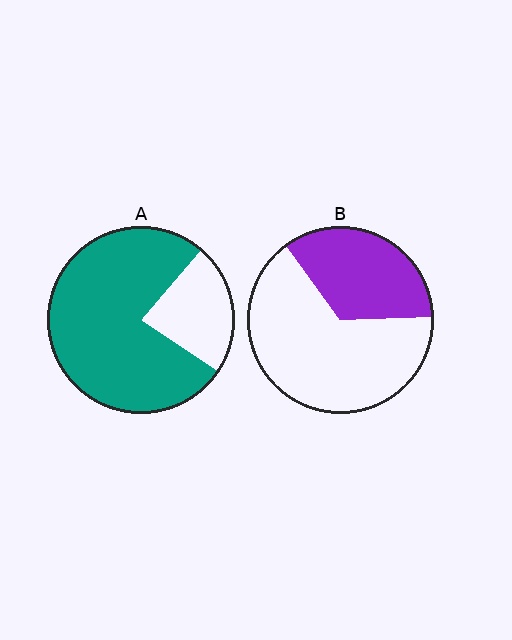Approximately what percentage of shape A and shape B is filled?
A is approximately 75% and B is approximately 35%.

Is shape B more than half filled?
No.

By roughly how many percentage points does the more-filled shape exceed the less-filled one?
By roughly 40 percentage points (A over B).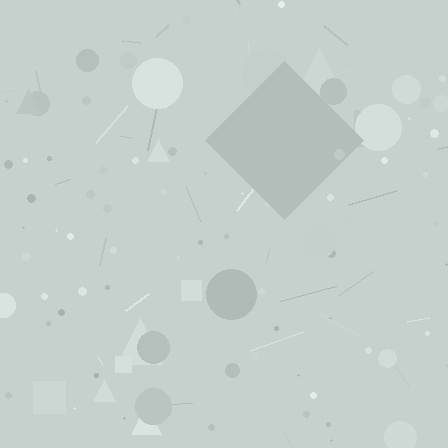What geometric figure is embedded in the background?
A diamond is embedded in the background.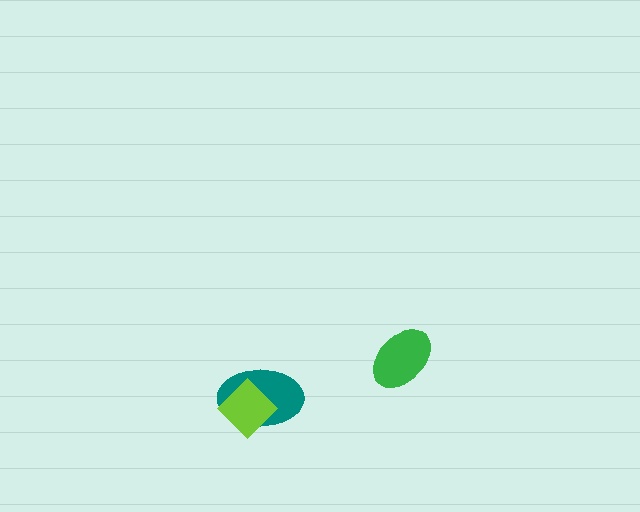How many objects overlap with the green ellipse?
0 objects overlap with the green ellipse.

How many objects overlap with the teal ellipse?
1 object overlaps with the teal ellipse.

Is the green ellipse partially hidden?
No, no other shape covers it.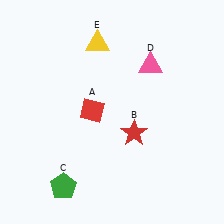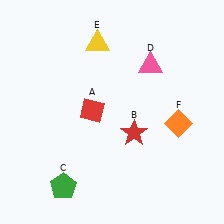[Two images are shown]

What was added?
An orange diamond (F) was added in Image 2.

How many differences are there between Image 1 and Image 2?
There is 1 difference between the two images.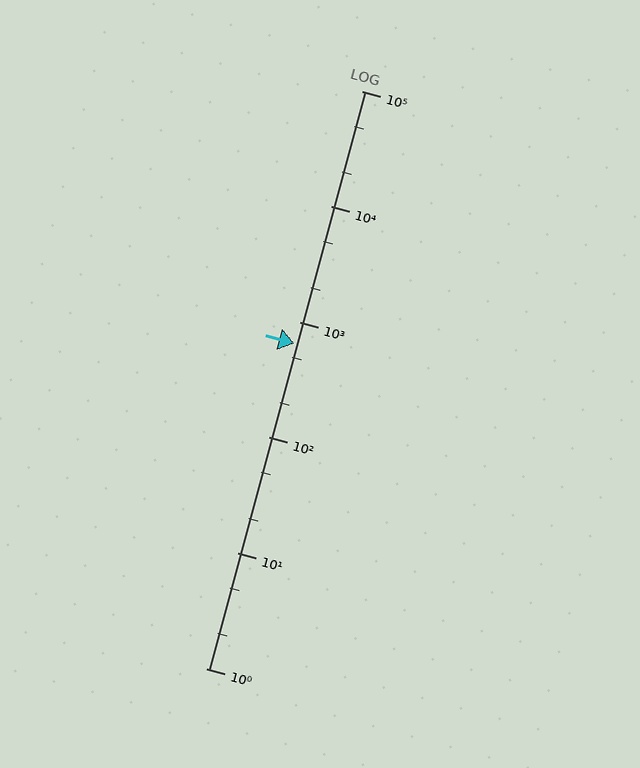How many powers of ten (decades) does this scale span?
The scale spans 5 decades, from 1 to 100000.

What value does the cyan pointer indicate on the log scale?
The pointer indicates approximately 650.